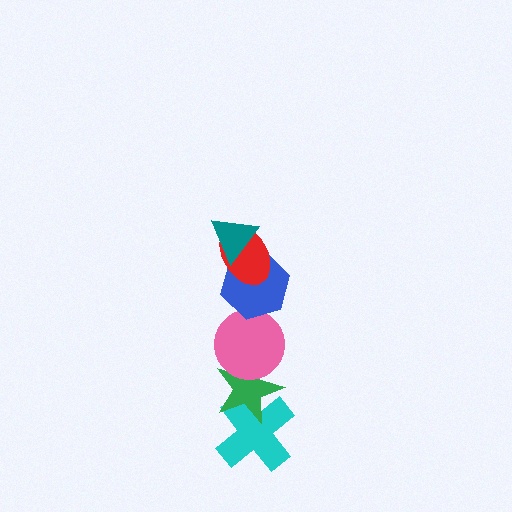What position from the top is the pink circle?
The pink circle is 4th from the top.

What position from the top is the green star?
The green star is 5th from the top.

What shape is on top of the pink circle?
The blue hexagon is on top of the pink circle.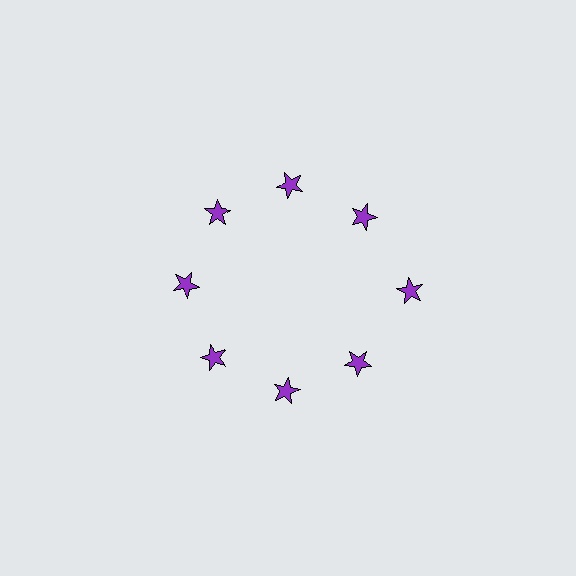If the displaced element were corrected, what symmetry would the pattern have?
It would have 8-fold rotational symmetry — the pattern would map onto itself every 45 degrees.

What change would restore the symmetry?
The symmetry would be restored by moving it inward, back onto the ring so that all 8 stars sit at equal angles and equal distance from the center.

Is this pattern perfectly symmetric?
No. The 8 purple stars are arranged in a ring, but one element near the 3 o'clock position is pushed outward from the center, breaking the 8-fold rotational symmetry.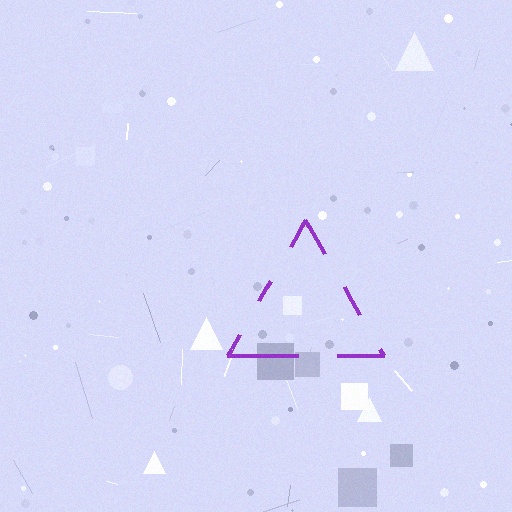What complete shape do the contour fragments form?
The contour fragments form a triangle.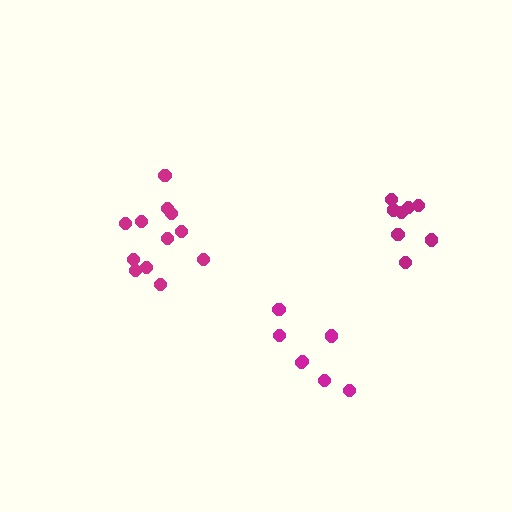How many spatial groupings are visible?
There are 3 spatial groupings.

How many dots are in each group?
Group 1: 12 dots, Group 2: 8 dots, Group 3: 7 dots (27 total).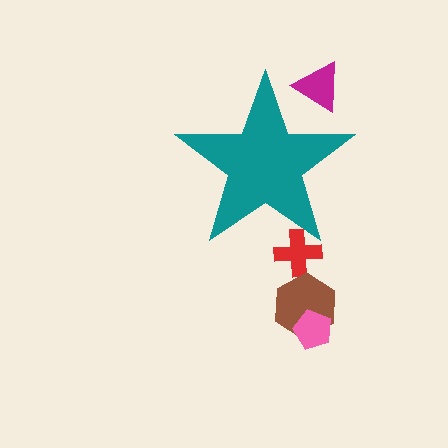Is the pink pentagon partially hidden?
No, the pink pentagon is fully visible.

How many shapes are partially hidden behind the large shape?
2 shapes are partially hidden.